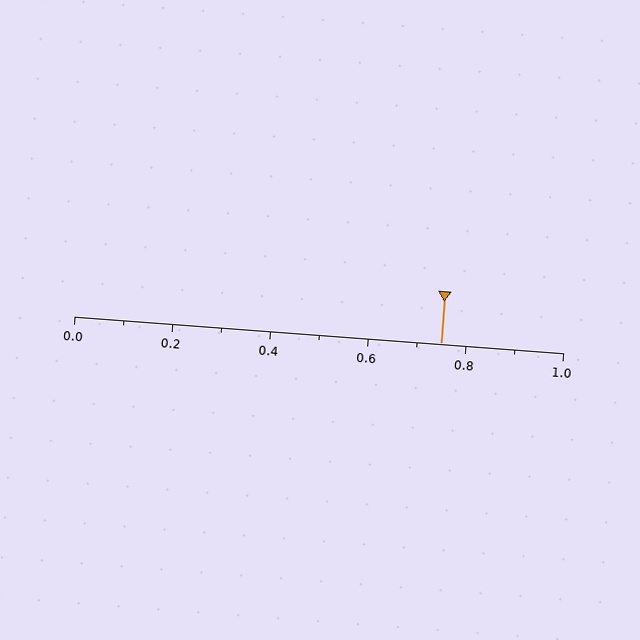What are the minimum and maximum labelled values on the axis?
The axis runs from 0.0 to 1.0.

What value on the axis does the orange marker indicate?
The marker indicates approximately 0.75.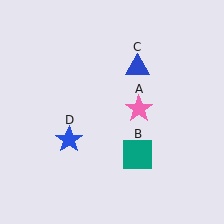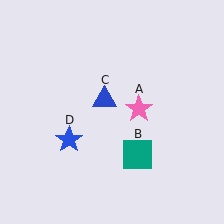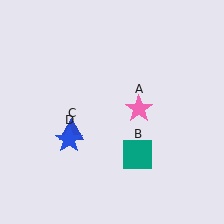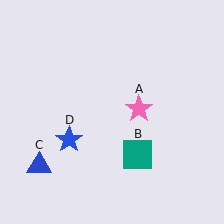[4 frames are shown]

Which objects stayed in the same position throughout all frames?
Pink star (object A) and teal square (object B) and blue star (object D) remained stationary.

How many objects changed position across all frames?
1 object changed position: blue triangle (object C).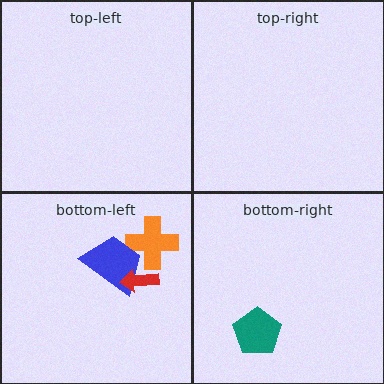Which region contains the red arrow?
The bottom-left region.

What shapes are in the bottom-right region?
The teal pentagon.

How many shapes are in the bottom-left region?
3.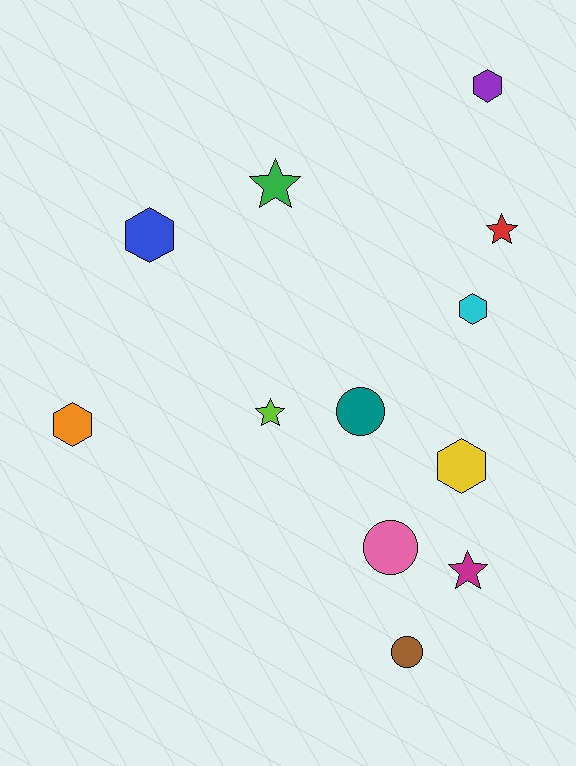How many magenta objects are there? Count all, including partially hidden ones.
There is 1 magenta object.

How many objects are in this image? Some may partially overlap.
There are 12 objects.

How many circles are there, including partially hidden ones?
There are 3 circles.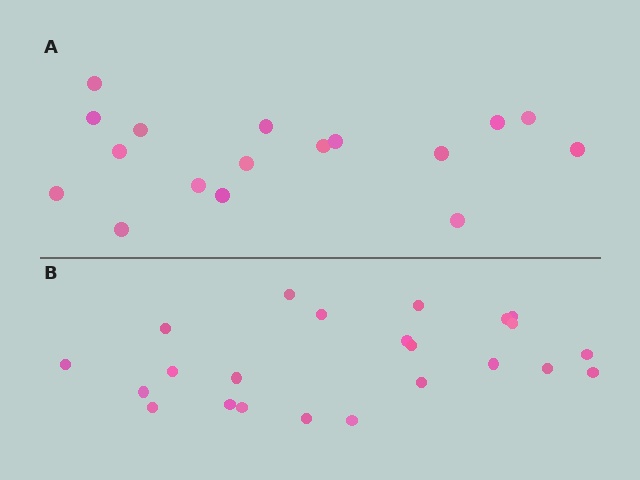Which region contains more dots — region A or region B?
Region B (the bottom region) has more dots.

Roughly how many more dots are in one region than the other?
Region B has about 6 more dots than region A.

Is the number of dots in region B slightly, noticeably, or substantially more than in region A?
Region B has noticeably more, but not dramatically so. The ratio is roughly 1.4 to 1.